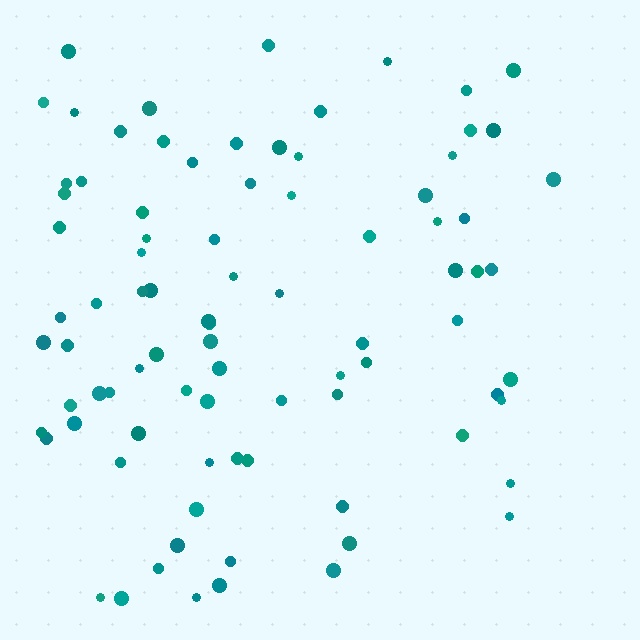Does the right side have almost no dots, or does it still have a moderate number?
Still a moderate number, just noticeably fewer than the left.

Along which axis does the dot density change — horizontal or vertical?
Horizontal.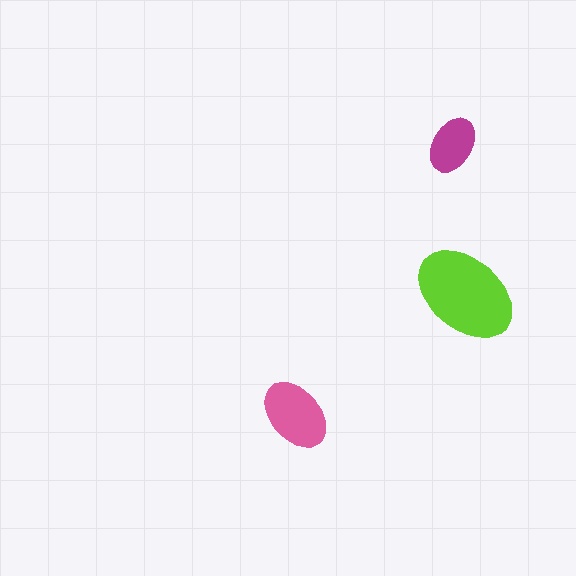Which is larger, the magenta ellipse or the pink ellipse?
The pink one.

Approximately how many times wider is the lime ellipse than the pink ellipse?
About 1.5 times wider.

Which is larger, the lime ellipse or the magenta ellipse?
The lime one.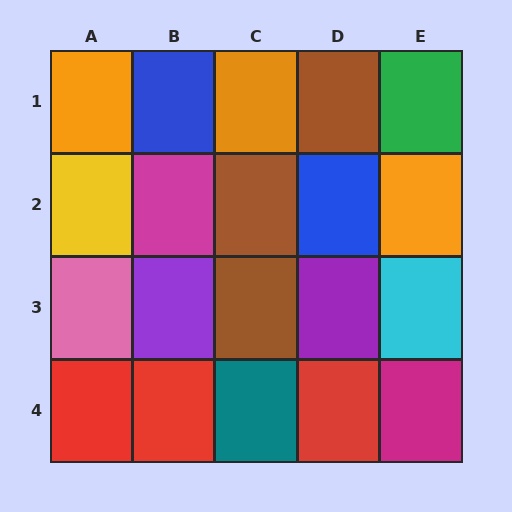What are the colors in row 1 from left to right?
Orange, blue, orange, brown, green.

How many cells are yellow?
1 cell is yellow.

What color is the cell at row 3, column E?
Cyan.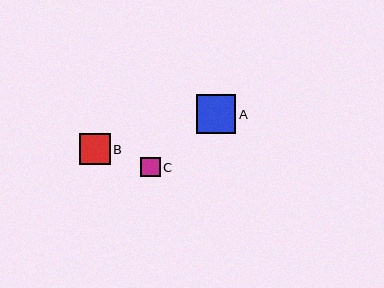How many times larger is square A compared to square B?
Square A is approximately 1.3 times the size of square B.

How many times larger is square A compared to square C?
Square A is approximately 2.0 times the size of square C.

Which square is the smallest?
Square C is the smallest with a size of approximately 20 pixels.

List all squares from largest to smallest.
From largest to smallest: A, B, C.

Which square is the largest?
Square A is the largest with a size of approximately 39 pixels.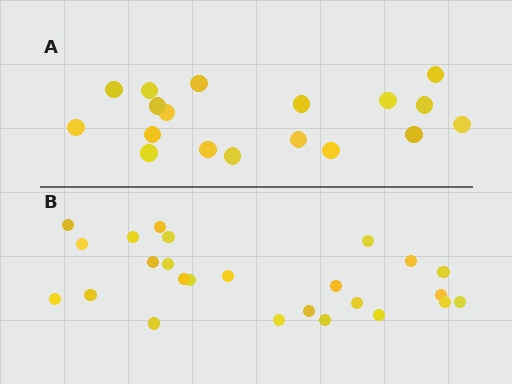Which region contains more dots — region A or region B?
Region B (the bottom region) has more dots.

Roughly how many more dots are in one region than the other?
Region B has roughly 8 or so more dots than region A.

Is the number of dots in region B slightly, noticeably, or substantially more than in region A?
Region B has noticeably more, but not dramatically so. The ratio is roughly 1.4 to 1.